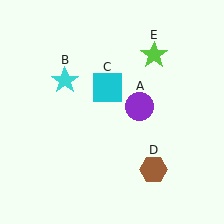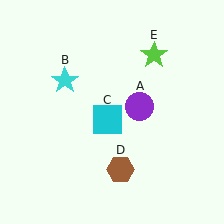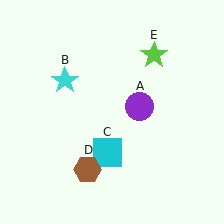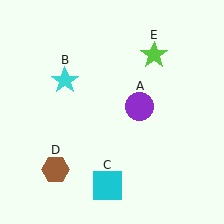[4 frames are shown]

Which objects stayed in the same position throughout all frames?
Purple circle (object A) and cyan star (object B) and lime star (object E) remained stationary.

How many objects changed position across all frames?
2 objects changed position: cyan square (object C), brown hexagon (object D).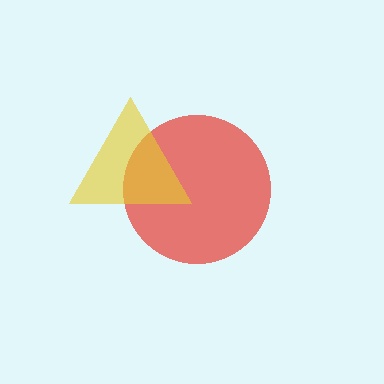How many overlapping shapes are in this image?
There are 2 overlapping shapes in the image.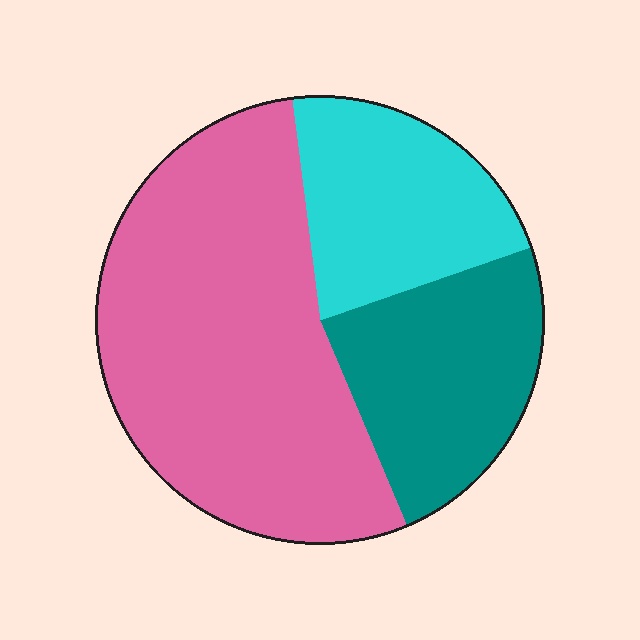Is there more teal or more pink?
Pink.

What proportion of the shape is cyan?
Cyan covers 22% of the shape.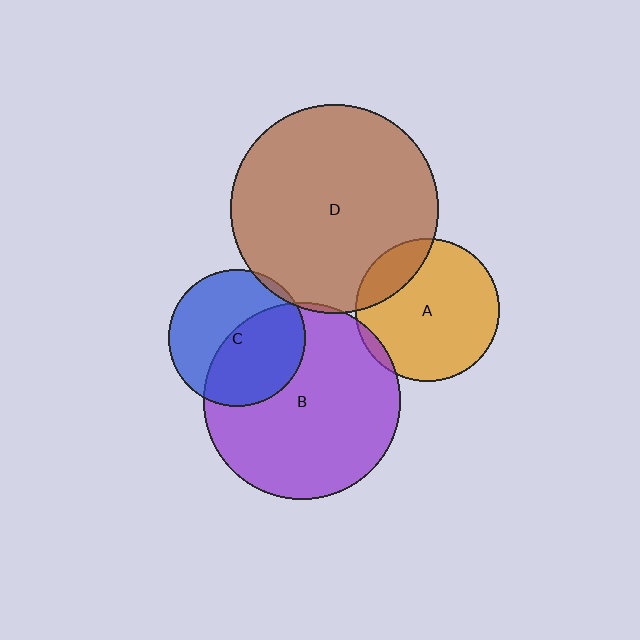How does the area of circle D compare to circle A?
Approximately 2.1 times.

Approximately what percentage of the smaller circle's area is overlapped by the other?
Approximately 5%.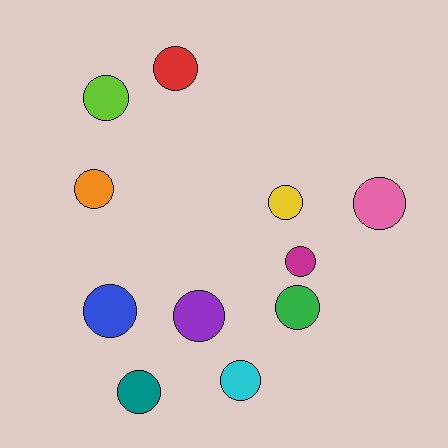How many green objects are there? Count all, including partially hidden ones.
There is 1 green object.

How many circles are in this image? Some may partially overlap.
There are 11 circles.